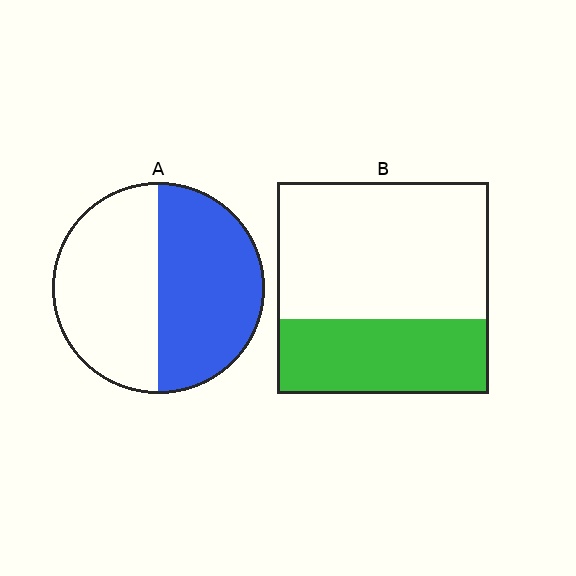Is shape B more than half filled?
No.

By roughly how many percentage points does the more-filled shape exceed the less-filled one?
By roughly 15 percentage points (A over B).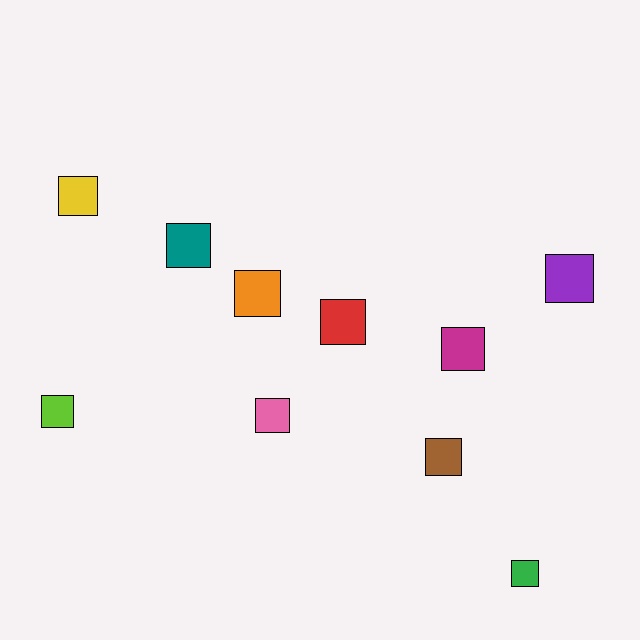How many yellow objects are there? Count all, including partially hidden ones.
There is 1 yellow object.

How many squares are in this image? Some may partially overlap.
There are 10 squares.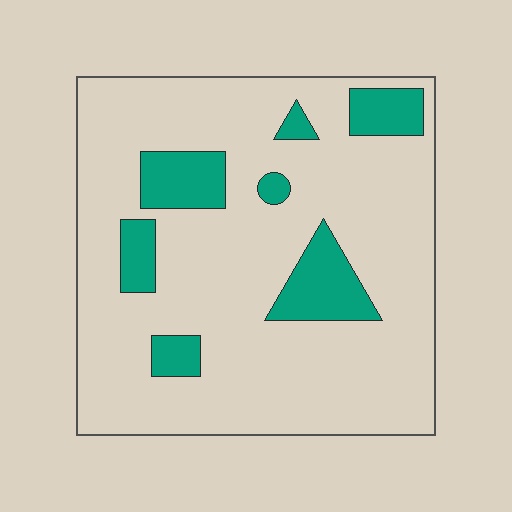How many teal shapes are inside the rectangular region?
7.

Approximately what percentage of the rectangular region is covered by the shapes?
Approximately 15%.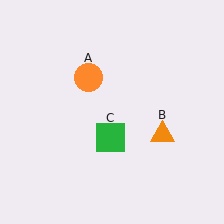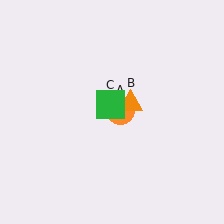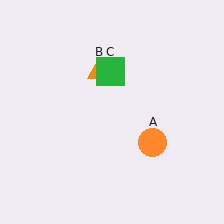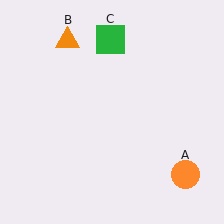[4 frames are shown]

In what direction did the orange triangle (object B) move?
The orange triangle (object B) moved up and to the left.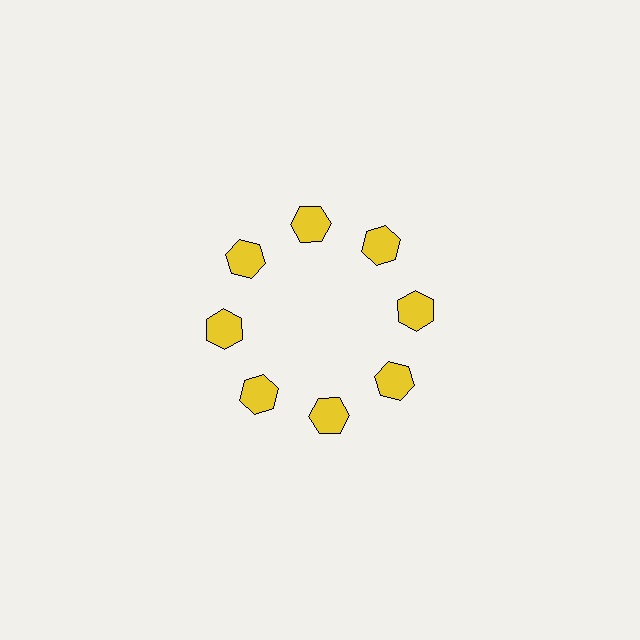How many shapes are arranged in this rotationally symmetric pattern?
There are 8 shapes, arranged in 8 groups of 1.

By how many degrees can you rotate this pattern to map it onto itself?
The pattern maps onto itself every 45 degrees of rotation.